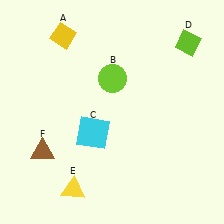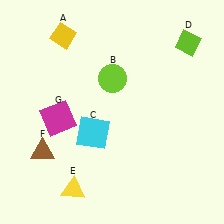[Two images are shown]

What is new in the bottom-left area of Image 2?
A magenta square (G) was added in the bottom-left area of Image 2.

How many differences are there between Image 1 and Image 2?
There is 1 difference between the two images.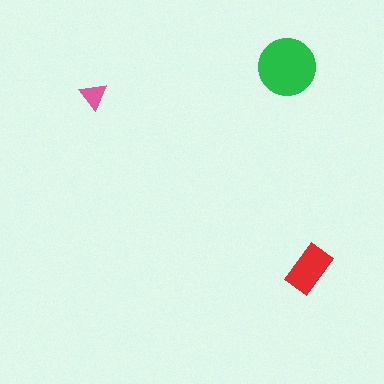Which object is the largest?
The green circle.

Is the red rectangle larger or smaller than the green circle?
Smaller.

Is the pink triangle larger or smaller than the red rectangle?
Smaller.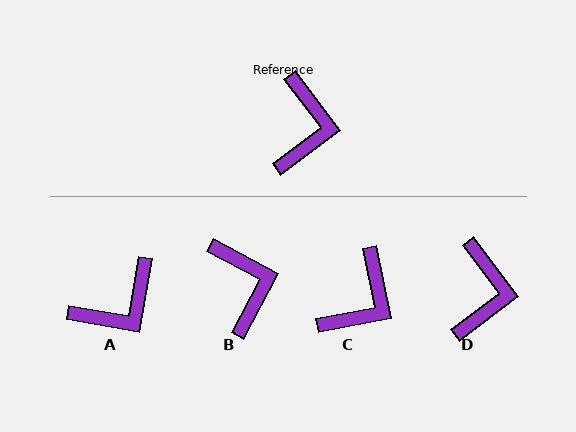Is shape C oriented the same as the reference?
No, it is off by about 26 degrees.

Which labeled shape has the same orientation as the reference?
D.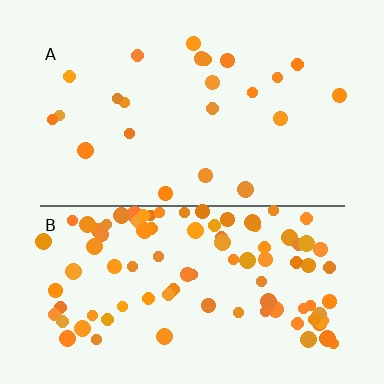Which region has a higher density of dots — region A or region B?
B (the bottom).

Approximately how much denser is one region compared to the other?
Approximately 4.1× — region B over region A.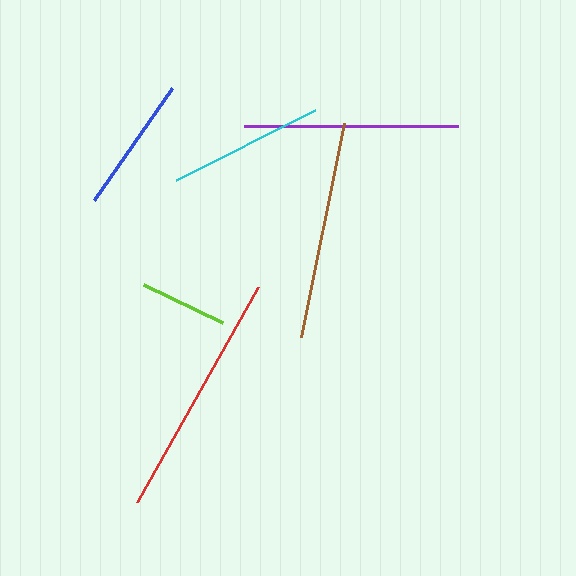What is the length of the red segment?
The red segment is approximately 247 pixels long.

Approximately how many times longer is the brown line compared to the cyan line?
The brown line is approximately 1.4 times the length of the cyan line.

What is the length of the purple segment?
The purple segment is approximately 215 pixels long.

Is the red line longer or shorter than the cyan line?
The red line is longer than the cyan line.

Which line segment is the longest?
The red line is the longest at approximately 247 pixels.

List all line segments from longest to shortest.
From longest to shortest: red, brown, purple, cyan, blue, lime.